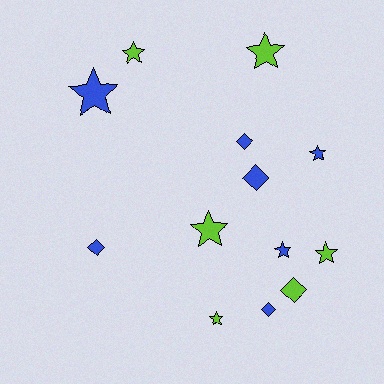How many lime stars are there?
There are 5 lime stars.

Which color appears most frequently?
Blue, with 7 objects.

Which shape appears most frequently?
Star, with 8 objects.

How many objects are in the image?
There are 13 objects.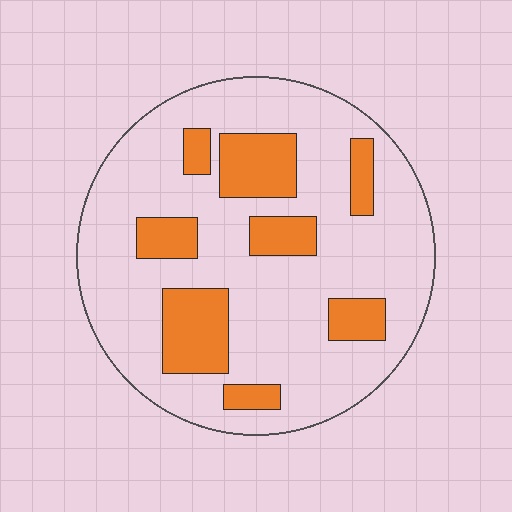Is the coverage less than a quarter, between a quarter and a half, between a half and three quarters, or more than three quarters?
Less than a quarter.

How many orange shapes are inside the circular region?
8.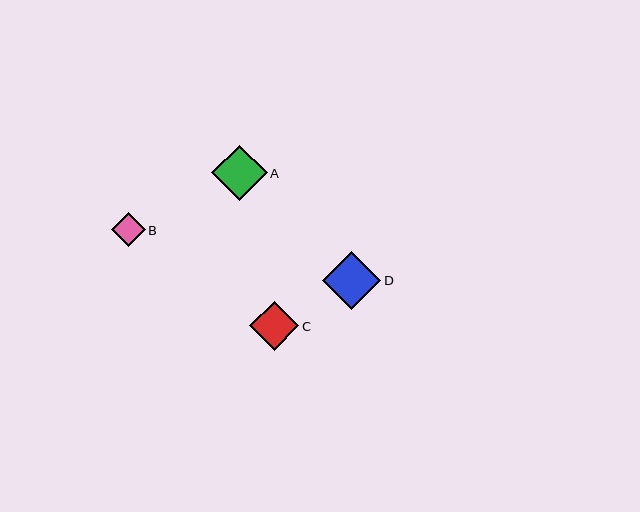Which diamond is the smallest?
Diamond B is the smallest with a size of approximately 33 pixels.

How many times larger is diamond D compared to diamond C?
Diamond D is approximately 1.2 times the size of diamond C.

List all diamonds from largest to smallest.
From largest to smallest: D, A, C, B.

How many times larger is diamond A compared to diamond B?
Diamond A is approximately 1.7 times the size of diamond B.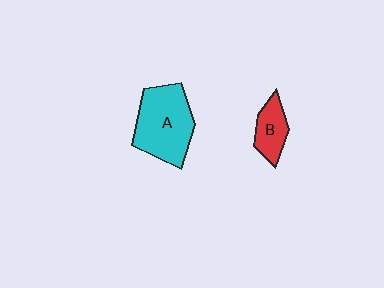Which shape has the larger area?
Shape A (cyan).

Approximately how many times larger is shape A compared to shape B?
Approximately 2.3 times.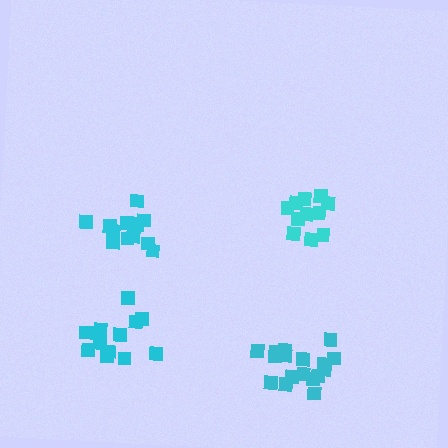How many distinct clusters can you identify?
There are 4 distinct clusters.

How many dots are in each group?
Group 1: 13 dots, Group 2: 13 dots, Group 3: 17 dots, Group 4: 12 dots (55 total).